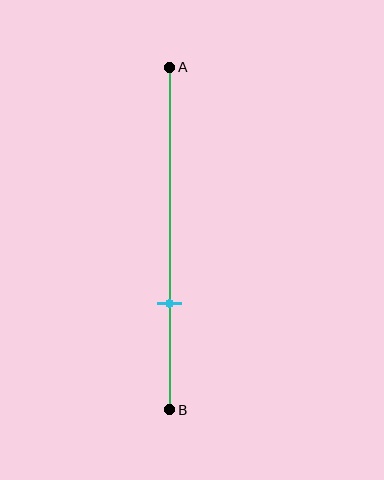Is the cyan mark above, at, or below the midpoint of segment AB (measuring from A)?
The cyan mark is below the midpoint of segment AB.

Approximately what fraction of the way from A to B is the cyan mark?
The cyan mark is approximately 70% of the way from A to B.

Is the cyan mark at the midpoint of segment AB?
No, the mark is at about 70% from A, not at the 50% midpoint.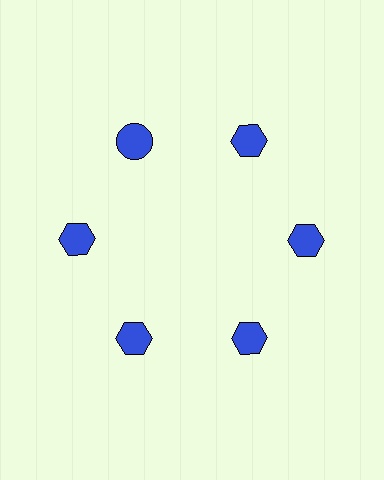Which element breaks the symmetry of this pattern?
The blue circle at roughly the 11 o'clock position breaks the symmetry. All other shapes are blue hexagons.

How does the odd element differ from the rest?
It has a different shape: circle instead of hexagon.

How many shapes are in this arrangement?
There are 6 shapes arranged in a ring pattern.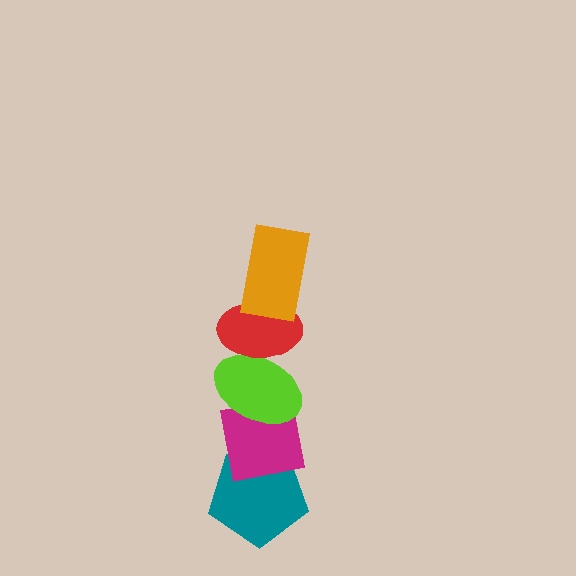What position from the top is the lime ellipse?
The lime ellipse is 3rd from the top.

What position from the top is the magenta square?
The magenta square is 4th from the top.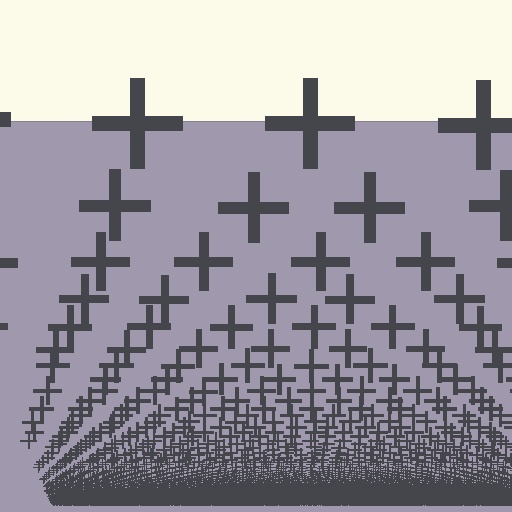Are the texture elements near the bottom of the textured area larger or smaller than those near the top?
Smaller. The gradient is inverted — elements near the bottom are smaller and denser.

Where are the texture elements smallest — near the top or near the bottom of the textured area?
Near the bottom.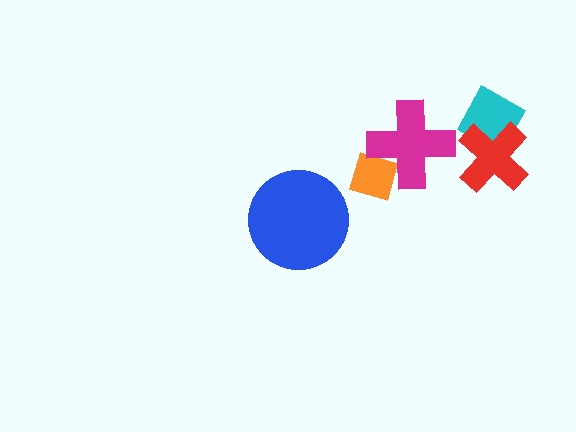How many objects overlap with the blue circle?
0 objects overlap with the blue circle.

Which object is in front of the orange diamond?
The magenta cross is in front of the orange diamond.